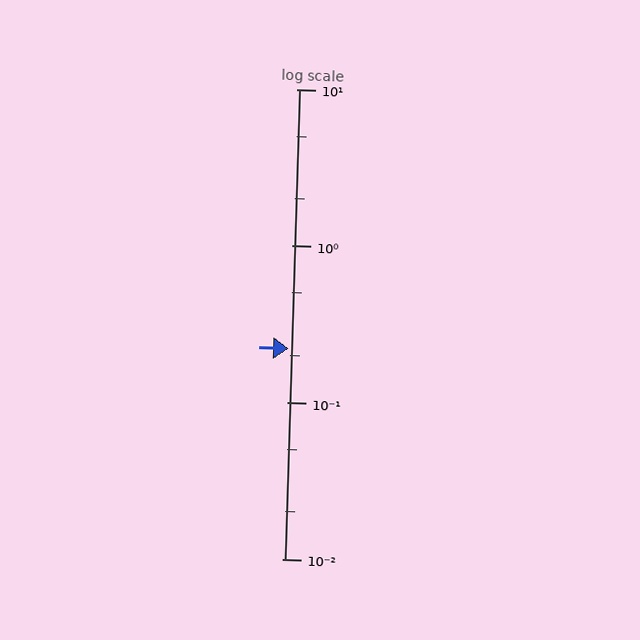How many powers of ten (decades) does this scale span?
The scale spans 3 decades, from 0.01 to 10.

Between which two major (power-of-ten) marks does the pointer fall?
The pointer is between 0.1 and 1.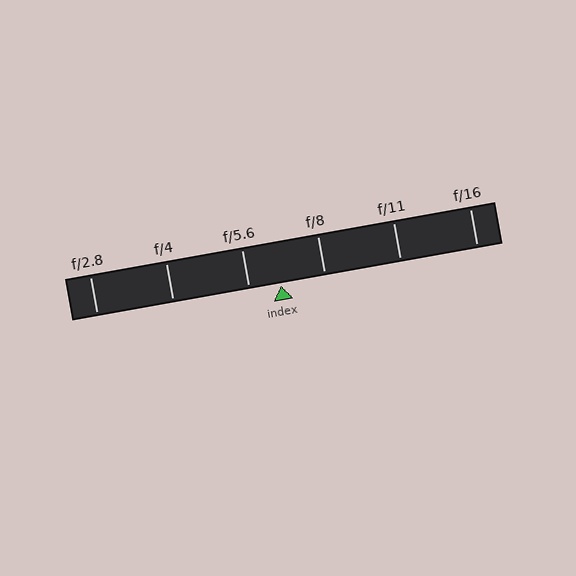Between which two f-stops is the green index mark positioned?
The index mark is between f/5.6 and f/8.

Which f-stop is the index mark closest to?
The index mark is closest to f/5.6.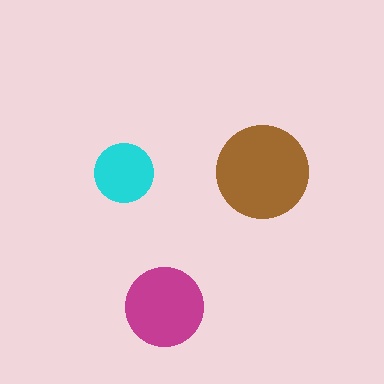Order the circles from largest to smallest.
the brown one, the magenta one, the cyan one.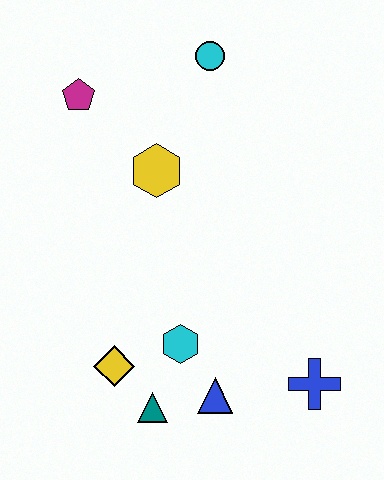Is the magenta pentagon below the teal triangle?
No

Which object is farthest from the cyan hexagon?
The cyan circle is farthest from the cyan hexagon.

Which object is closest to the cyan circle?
The yellow hexagon is closest to the cyan circle.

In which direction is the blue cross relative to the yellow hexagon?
The blue cross is below the yellow hexagon.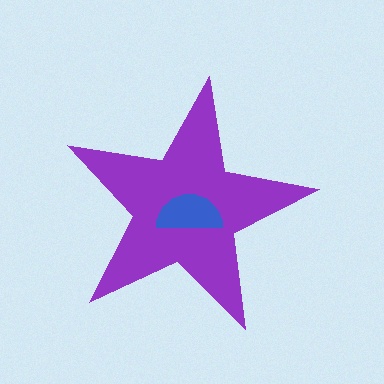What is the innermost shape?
The blue semicircle.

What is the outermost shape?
The purple star.